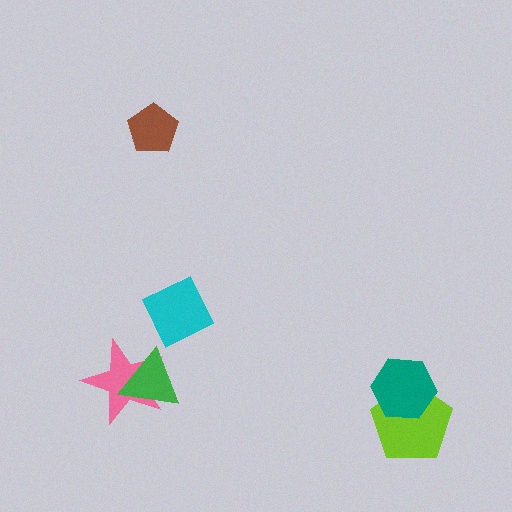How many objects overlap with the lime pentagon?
1 object overlaps with the lime pentagon.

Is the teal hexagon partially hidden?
No, no other shape covers it.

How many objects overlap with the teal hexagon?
1 object overlaps with the teal hexagon.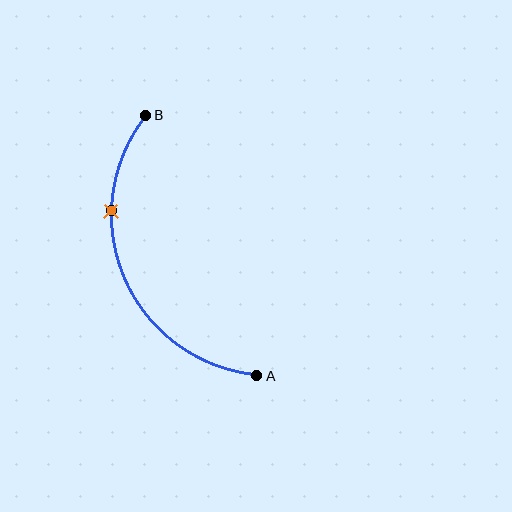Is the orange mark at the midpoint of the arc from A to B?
No. The orange mark lies on the arc but is closer to endpoint B. The arc midpoint would be at the point on the curve equidistant along the arc from both A and B.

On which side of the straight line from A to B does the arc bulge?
The arc bulges to the left of the straight line connecting A and B.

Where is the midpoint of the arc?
The arc midpoint is the point on the curve farthest from the straight line joining A and B. It sits to the left of that line.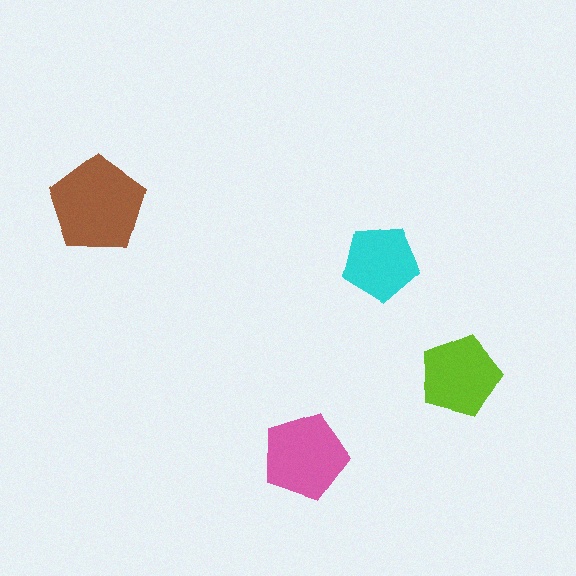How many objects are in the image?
There are 4 objects in the image.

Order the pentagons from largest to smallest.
the brown one, the pink one, the lime one, the cyan one.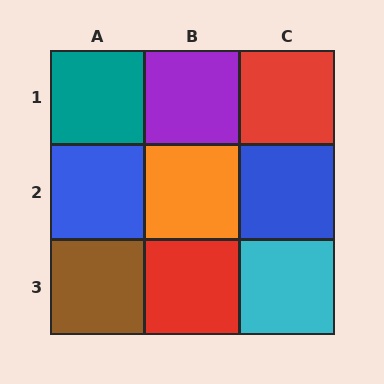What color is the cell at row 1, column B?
Purple.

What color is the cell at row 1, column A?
Teal.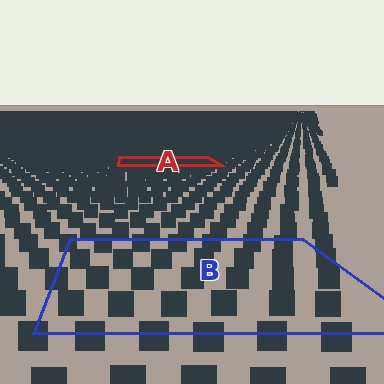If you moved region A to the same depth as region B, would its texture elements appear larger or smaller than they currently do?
They would appear larger. At a closer depth, the same texture elements are projected at a bigger on-screen size.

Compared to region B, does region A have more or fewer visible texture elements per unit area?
Region A has more texture elements per unit area — they are packed more densely because it is farther away.